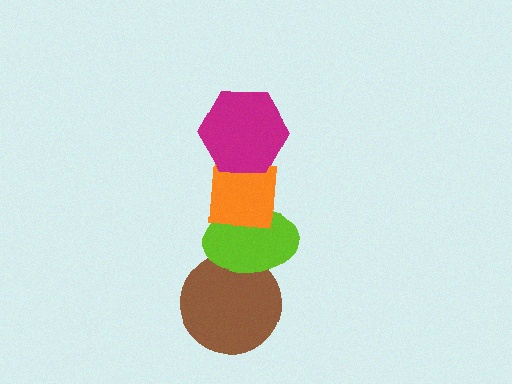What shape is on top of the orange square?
The magenta hexagon is on top of the orange square.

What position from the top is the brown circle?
The brown circle is 4th from the top.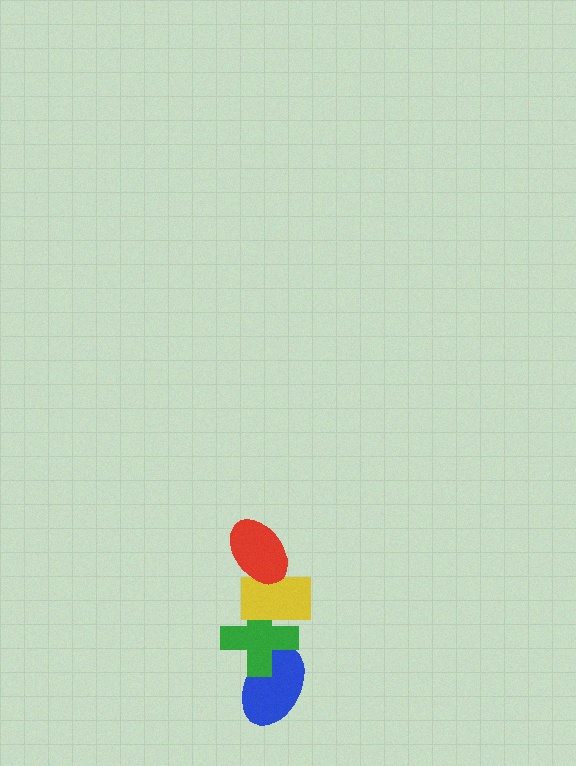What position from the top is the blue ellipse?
The blue ellipse is 4th from the top.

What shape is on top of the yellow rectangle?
The red ellipse is on top of the yellow rectangle.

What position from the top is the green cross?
The green cross is 3rd from the top.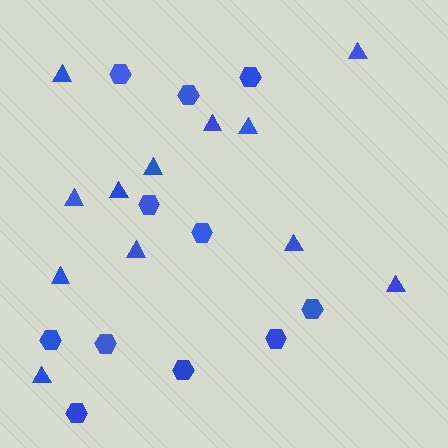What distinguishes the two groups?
There are 2 groups: one group of triangles (12) and one group of hexagons (11).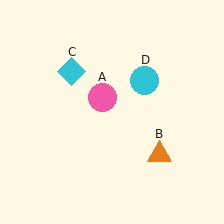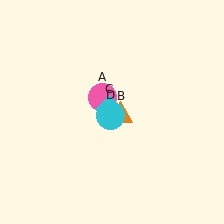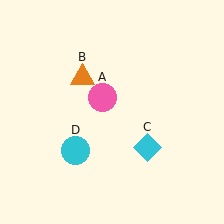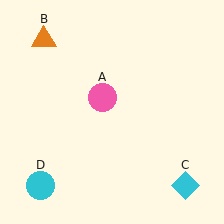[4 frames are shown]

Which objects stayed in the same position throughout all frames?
Pink circle (object A) remained stationary.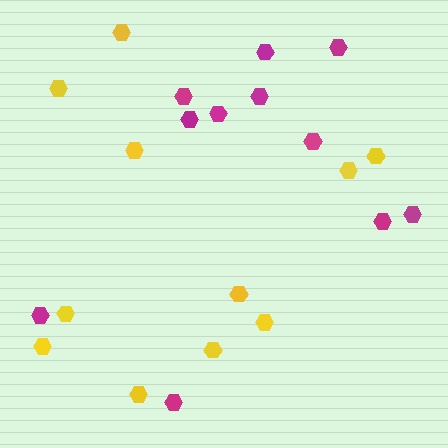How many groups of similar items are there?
There are 2 groups: one group of magenta hexagons (11) and one group of yellow hexagons (11).